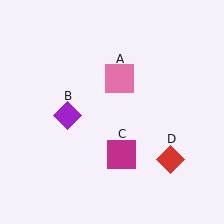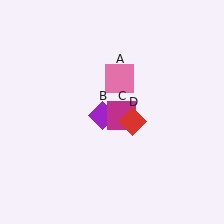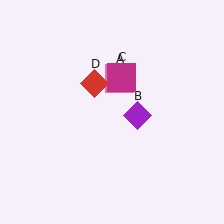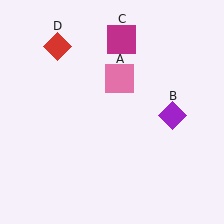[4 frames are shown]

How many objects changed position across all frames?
3 objects changed position: purple diamond (object B), magenta square (object C), red diamond (object D).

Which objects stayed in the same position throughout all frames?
Pink square (object A) remained stationary.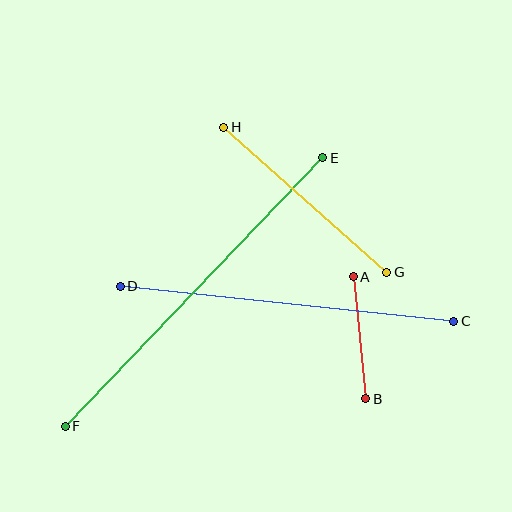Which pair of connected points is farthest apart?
Points E and F are farthest apart.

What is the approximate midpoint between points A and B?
The midpoint is at approximately (359, 338) pixels.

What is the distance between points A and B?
The distance is approximately 123 pixels.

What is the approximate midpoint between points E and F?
The midpoint is at approximately (194, 292) pixels.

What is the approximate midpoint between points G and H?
The midpoint is at approximately (305, 200) pixels.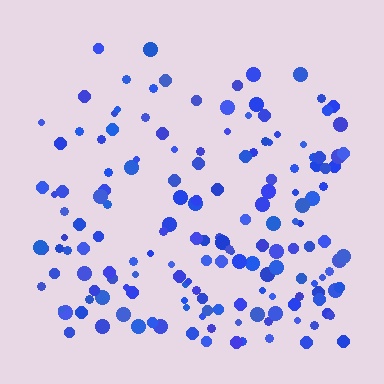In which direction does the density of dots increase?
From top to bottom, with the bottom side densest.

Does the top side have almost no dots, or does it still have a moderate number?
Still a moderate number, just noticeably fewer than the bottom.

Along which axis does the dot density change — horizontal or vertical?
Vertical.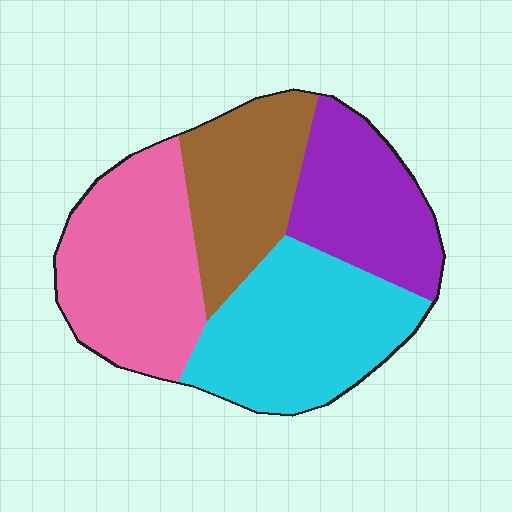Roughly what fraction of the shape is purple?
Purple covers 21% of the shape.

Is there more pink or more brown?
Pink.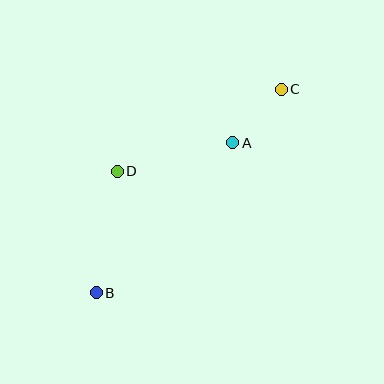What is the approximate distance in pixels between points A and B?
The distance between A and B is approximately 203 pixels.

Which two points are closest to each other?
Points A and C are closest to each other.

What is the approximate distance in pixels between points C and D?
The distance between C and D is approximately 184 pixels.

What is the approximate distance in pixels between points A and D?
The distance between A and D is approximately 119 pixels.